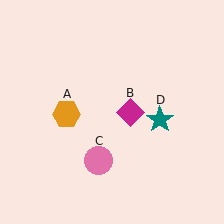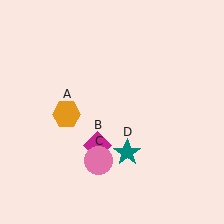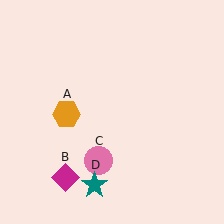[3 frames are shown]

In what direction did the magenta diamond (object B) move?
The magenta diamond (object B) moved down and to the left.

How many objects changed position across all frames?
2 objects changed position: magenta diamond (object B), teal star (object D).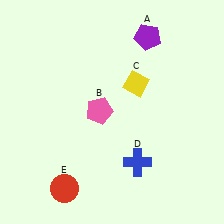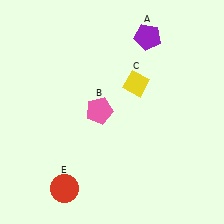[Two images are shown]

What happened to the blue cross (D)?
The blue cross (D) was removed in Image 2. It was in the bottom-right area of Image 1.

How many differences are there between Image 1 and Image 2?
There is 1 difference between the two images.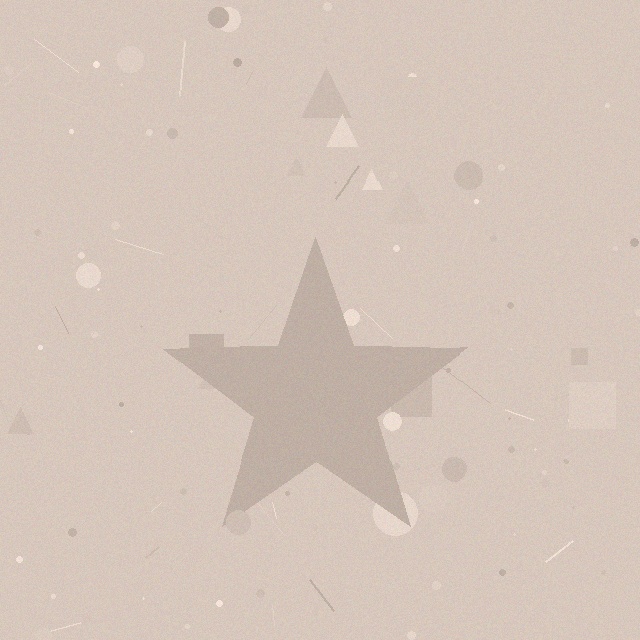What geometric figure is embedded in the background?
A star is embedded in the background.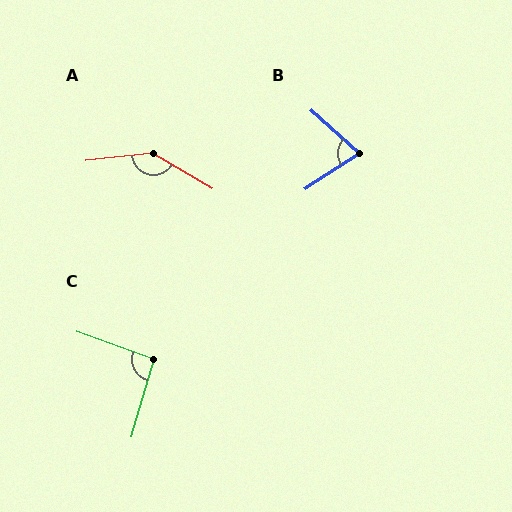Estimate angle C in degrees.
Approximately 94 degrees.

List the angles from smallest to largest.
B (75°), C (94°), A (143°).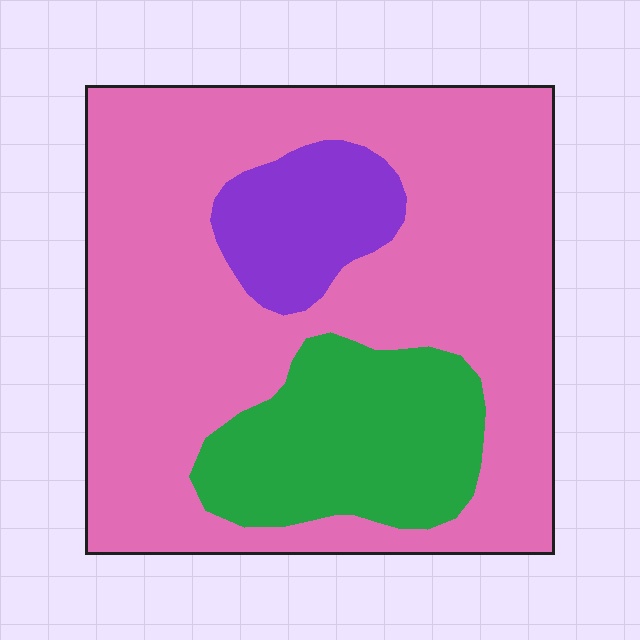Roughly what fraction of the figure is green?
Green takes up about one fifth (1/5) of the figure.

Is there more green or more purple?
Green.